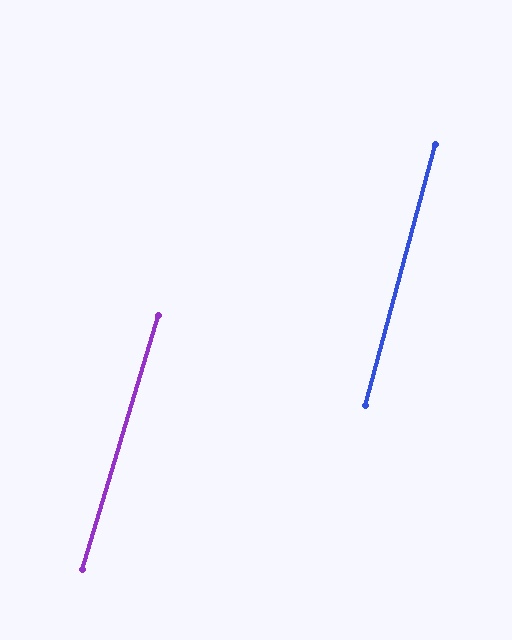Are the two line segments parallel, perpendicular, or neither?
Parallel — their directions differ by only 1.7°.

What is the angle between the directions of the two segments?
Approximately 2 degrees.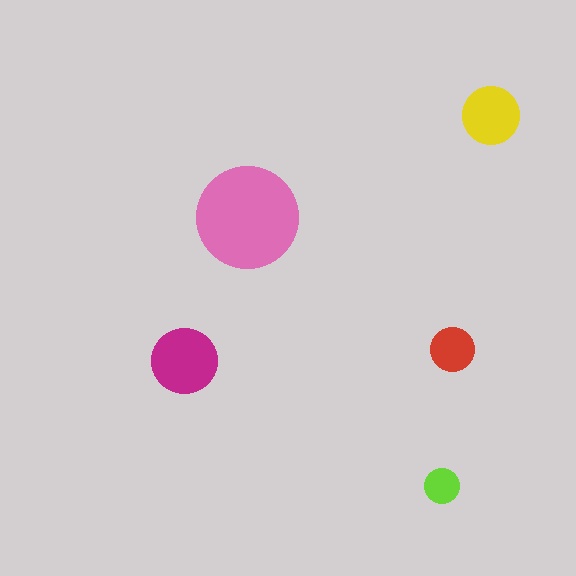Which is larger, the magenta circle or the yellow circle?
The magenta one.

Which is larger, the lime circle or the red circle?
The red one.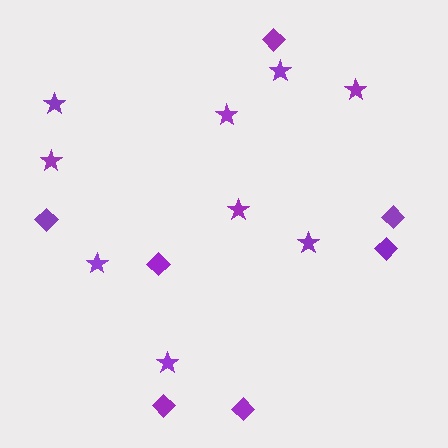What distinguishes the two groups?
There are 2 groups: one group of stars (9) and one group of diamonds (7).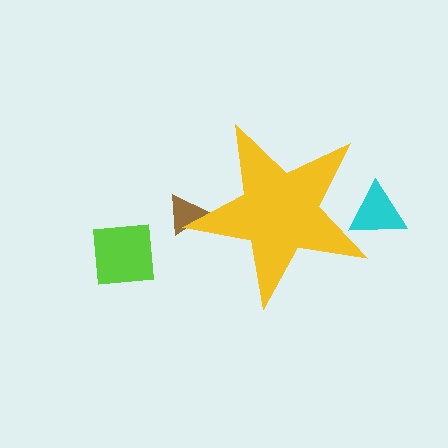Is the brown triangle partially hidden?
Yes, the brown triangle is partially hidden behind the yellow star.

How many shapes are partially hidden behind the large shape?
2 shapes are partially hidden.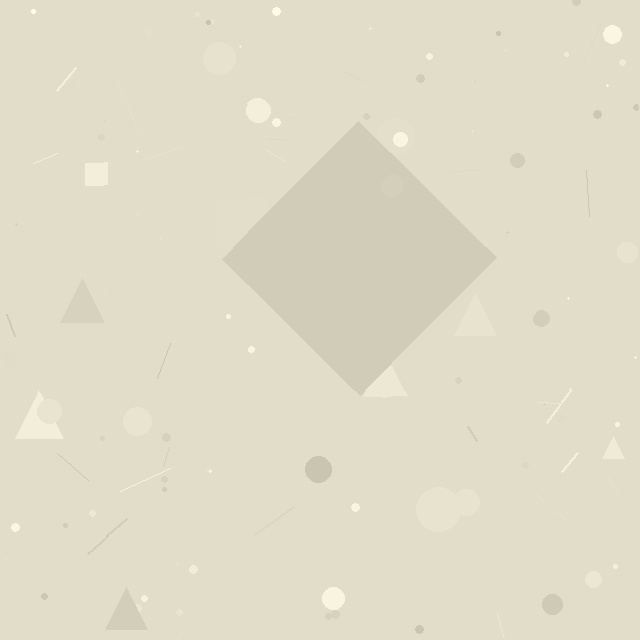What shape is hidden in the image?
A diamond is hidden in the image.